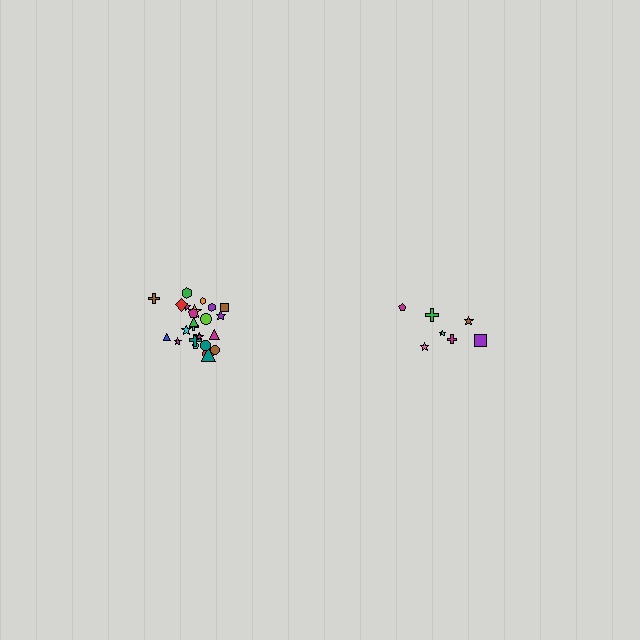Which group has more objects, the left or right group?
The left group.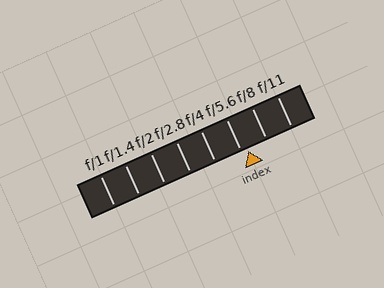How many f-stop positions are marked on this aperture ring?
There are 8 f-stop positions marked.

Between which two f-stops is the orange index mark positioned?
The index mark is between f/5.6 and f/8.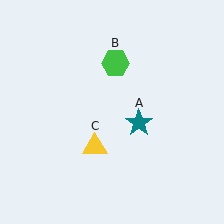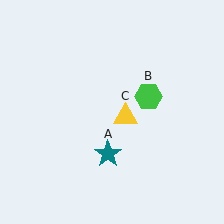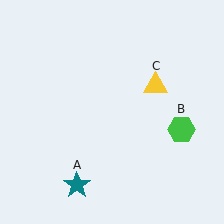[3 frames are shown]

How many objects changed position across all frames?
3 objects changed position: teal star (object A), green hexagon (object B), yellow triangle (object C).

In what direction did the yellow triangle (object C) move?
The yellow triangle (object C) moved up and to the right.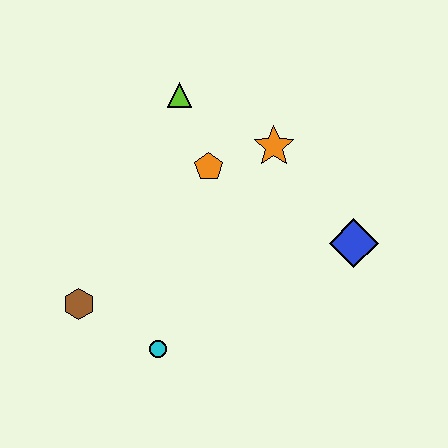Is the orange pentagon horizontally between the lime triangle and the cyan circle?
No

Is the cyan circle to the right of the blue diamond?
No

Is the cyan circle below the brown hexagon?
Yes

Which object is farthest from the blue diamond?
The brown hexagon is farthest from the blue diamond.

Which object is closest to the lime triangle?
The orange pentagon is closest to the lime triangle.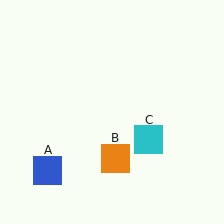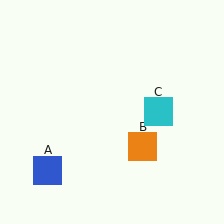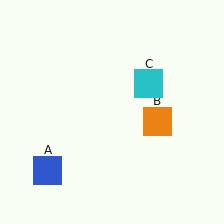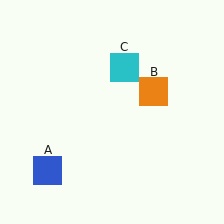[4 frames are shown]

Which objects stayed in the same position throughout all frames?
Blue square (object A) remained stationary.